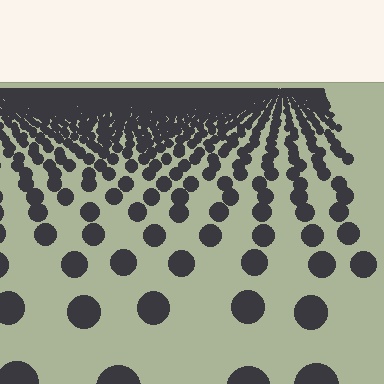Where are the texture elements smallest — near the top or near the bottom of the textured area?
Near the top.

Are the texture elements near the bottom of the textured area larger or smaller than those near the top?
Larger. Near the bottom, elements are closer to the viewer and appear at a bigger on-screen size.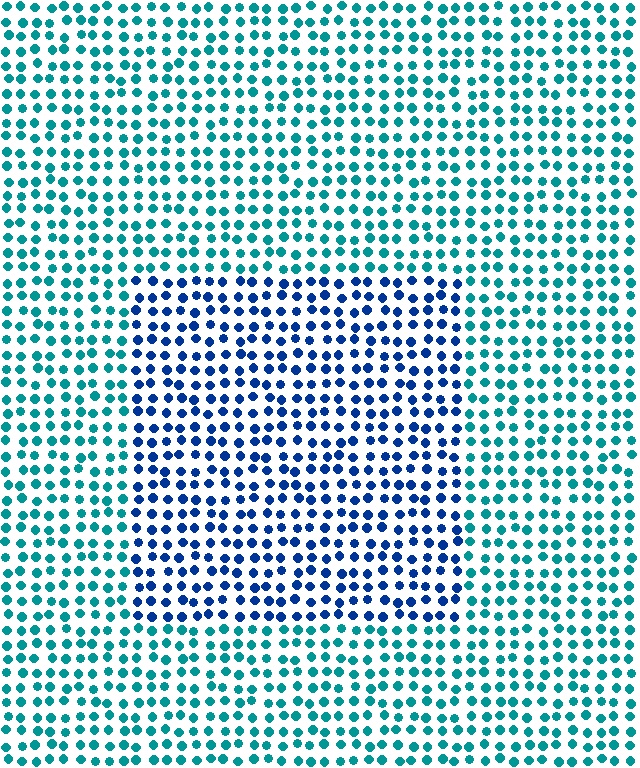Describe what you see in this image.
The image is filled with small teal elements in a uniform arrangement. A rectangle-shaped region is visible where the elements are tinted to a slightly different hue, forming a subtle color boundary.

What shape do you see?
I see a rectangle.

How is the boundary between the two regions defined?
The boundary is defined purely by a slight shift in hue (about 40 degrees). Spacing, size, and orientation are identical on both sides.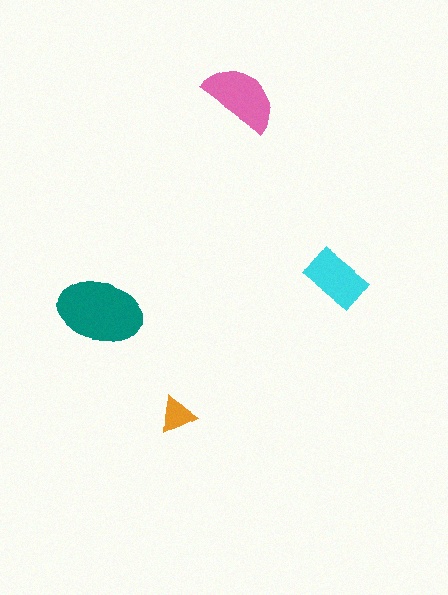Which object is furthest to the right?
The cyan rectangle is rightmost.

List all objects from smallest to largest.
The orange triangle, the cyan rectangle, the pink semicircle, the teal ellipse.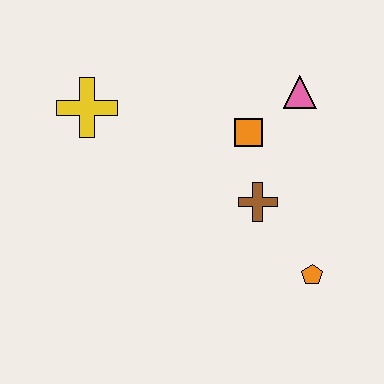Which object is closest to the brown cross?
The orange square is closest to the brown cross.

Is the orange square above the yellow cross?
No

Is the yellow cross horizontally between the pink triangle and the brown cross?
No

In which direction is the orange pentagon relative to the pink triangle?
The orange pentagon is below the pink triangle.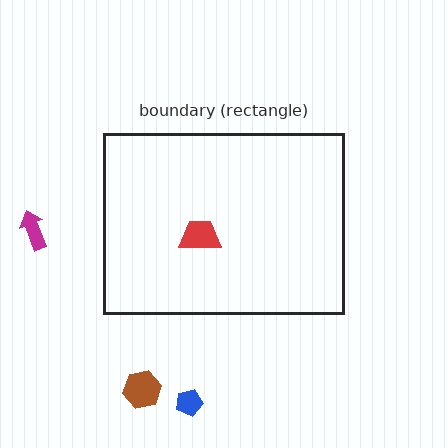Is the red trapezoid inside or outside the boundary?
Inside.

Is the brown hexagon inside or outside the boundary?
Outside.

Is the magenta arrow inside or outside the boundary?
Outside.